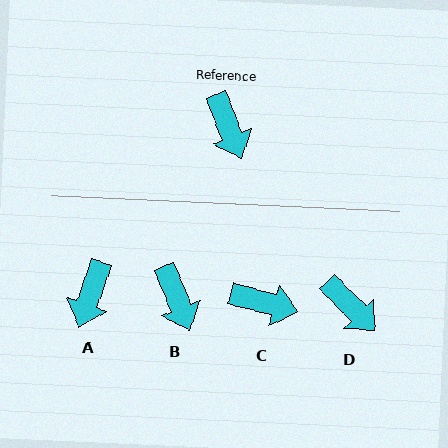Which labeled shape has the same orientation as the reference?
B.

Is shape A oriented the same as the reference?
No, it is off by about 41 degrees.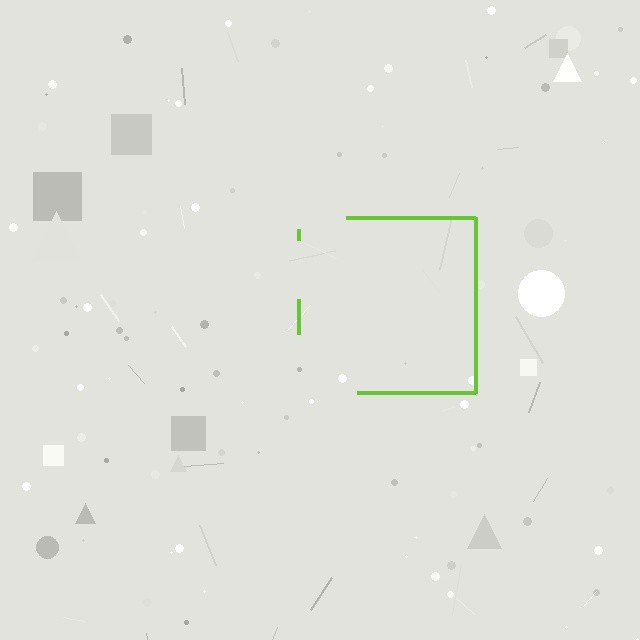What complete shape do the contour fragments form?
The contour fragments form a square.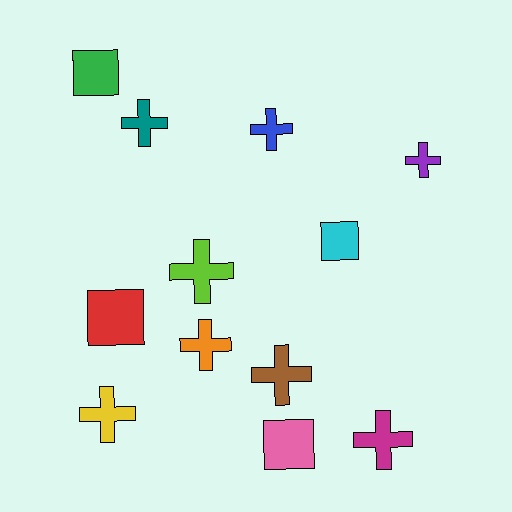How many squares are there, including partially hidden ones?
There are 4 squares.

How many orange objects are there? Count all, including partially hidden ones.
There is 1 orange object.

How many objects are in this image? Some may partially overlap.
There are 12 objects.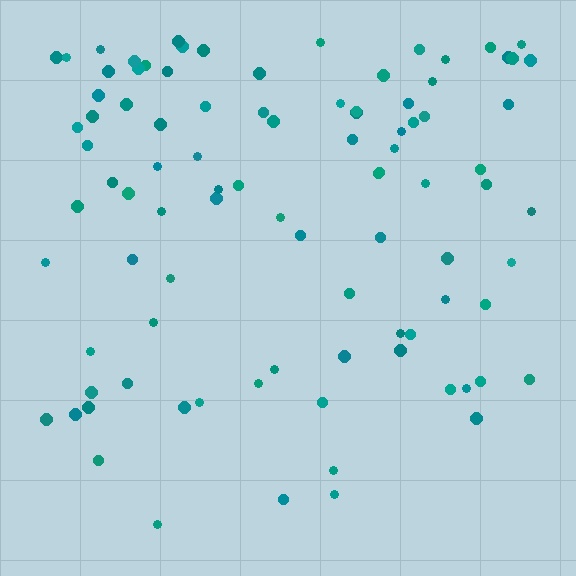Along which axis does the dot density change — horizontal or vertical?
Vertical.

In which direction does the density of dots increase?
From bottom to top, with the top side densest.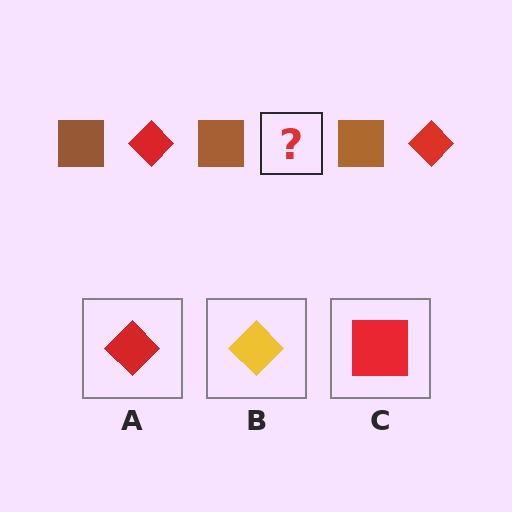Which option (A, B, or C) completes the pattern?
A.